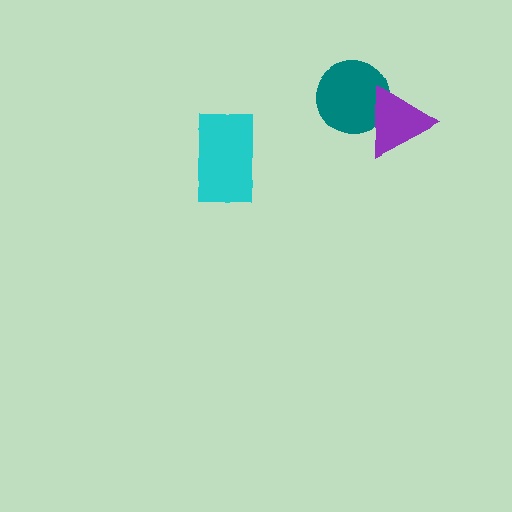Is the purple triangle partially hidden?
No, no other shape covers it.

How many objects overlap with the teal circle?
1 object overlaps with the teal circle.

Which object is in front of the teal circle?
The purple triangle is in front of the teal circle.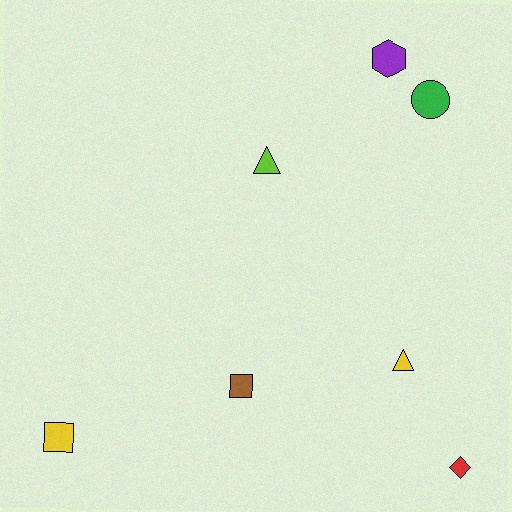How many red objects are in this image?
There is 1 red object.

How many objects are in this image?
There are 7 objects.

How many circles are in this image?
There is 1 circle.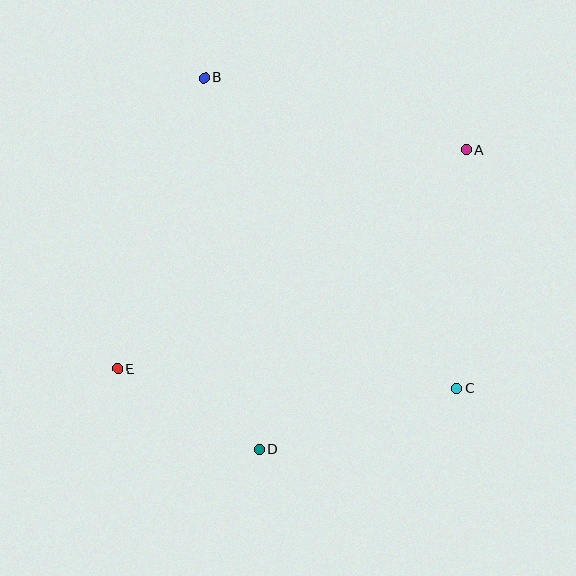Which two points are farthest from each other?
Points A and E are farthest from each other.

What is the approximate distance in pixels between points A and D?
The distance between A and D is approximately 364 pixels.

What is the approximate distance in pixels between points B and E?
The distance between B and E is approximately 304 pixels.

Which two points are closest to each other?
Points D and E are closest to each other.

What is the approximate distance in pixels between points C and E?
The distance between C and E is approximately 339 pixels.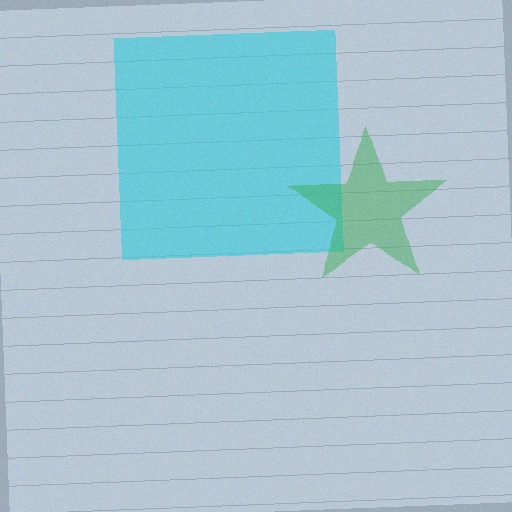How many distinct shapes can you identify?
There are 2 distinct shapes: a cyan square, a green star.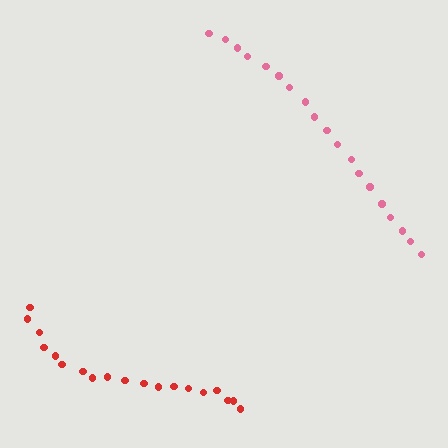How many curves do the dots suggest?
There are 2 distinct paths.